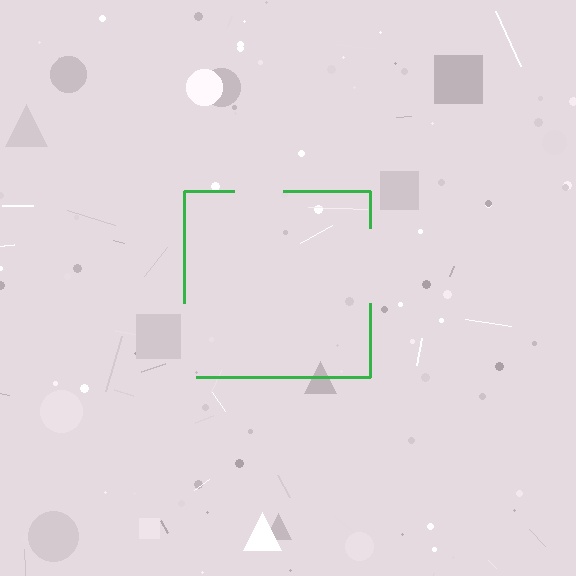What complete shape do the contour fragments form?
The contour fragments form a square.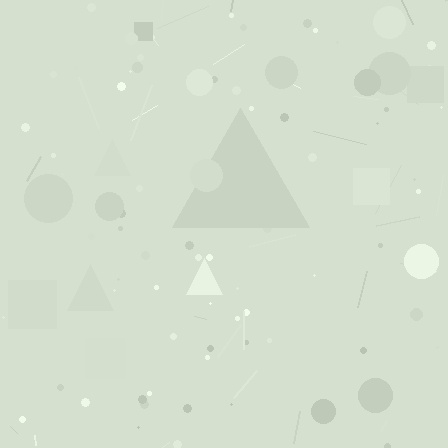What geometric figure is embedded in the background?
A triangle is embedded in the background.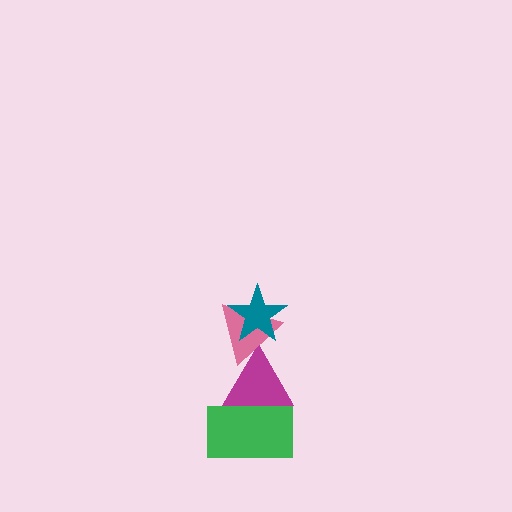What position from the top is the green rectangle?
The green rectangle is 4th from the top.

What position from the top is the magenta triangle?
The magenta triangle is 3rd from the top.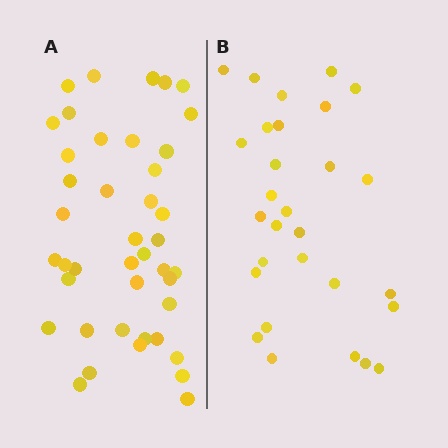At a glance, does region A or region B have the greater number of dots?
Region A (the left region) has more dots.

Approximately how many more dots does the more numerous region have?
Region A has approximately 15 more dots than region B.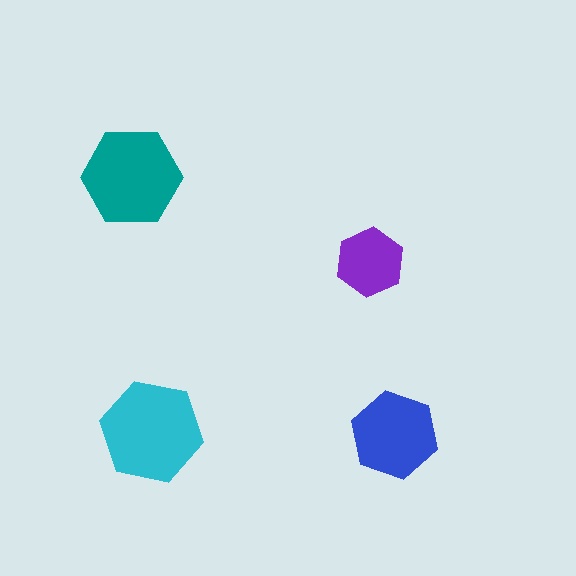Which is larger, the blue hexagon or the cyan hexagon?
The cyan one.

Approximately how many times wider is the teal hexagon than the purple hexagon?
About 1.5 times wider.